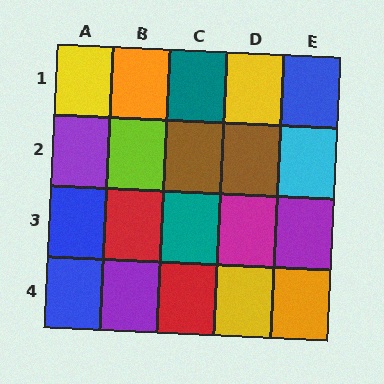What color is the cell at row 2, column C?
Brown.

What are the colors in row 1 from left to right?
Yellow, orange, teal, yellow, blue.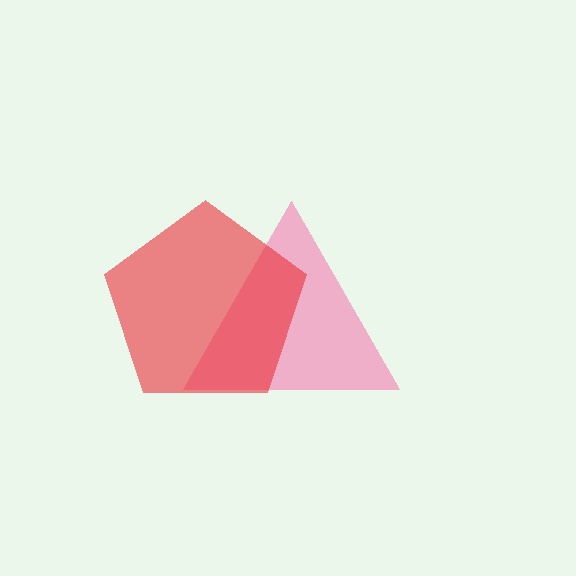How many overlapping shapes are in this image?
There are 2 overlapping shapes in the image.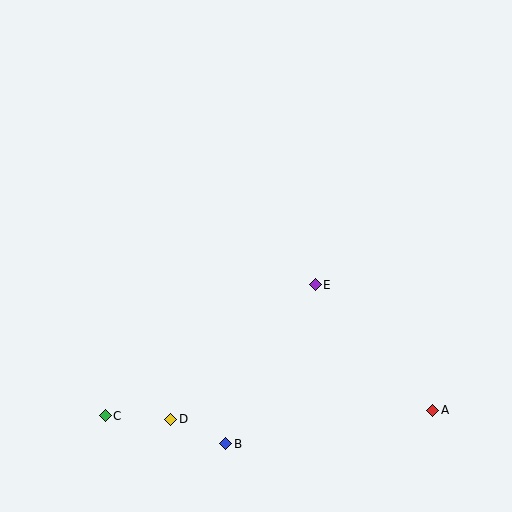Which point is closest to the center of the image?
Point E at (315, 285) is closest to the center.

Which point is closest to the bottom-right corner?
Point A is closest to the bottom-right corner.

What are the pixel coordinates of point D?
Point D is at (171, 419).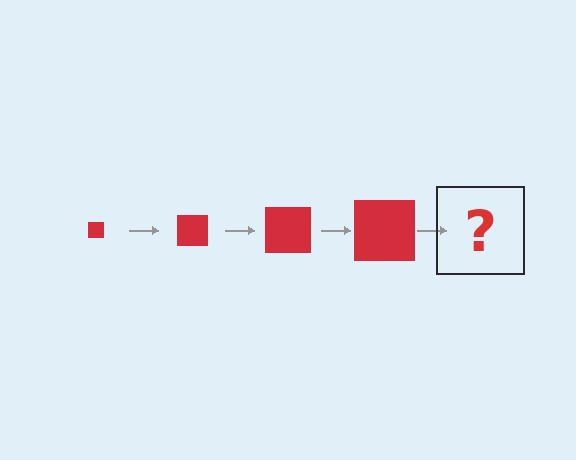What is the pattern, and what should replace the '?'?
The pattern is that the square gets progressively larger each step. The '?' should be a red square, larger than the previous one.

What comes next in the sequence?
The next element should be a red square, larger than the previous one.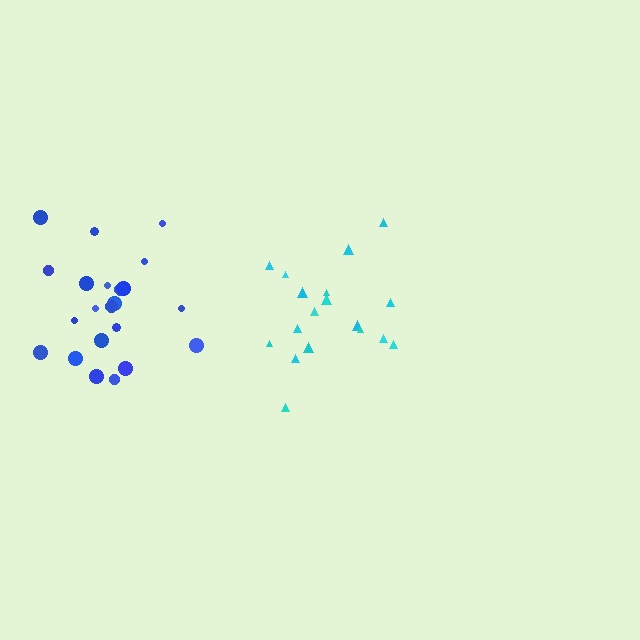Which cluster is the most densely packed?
Cyan.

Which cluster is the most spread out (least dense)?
Blue.